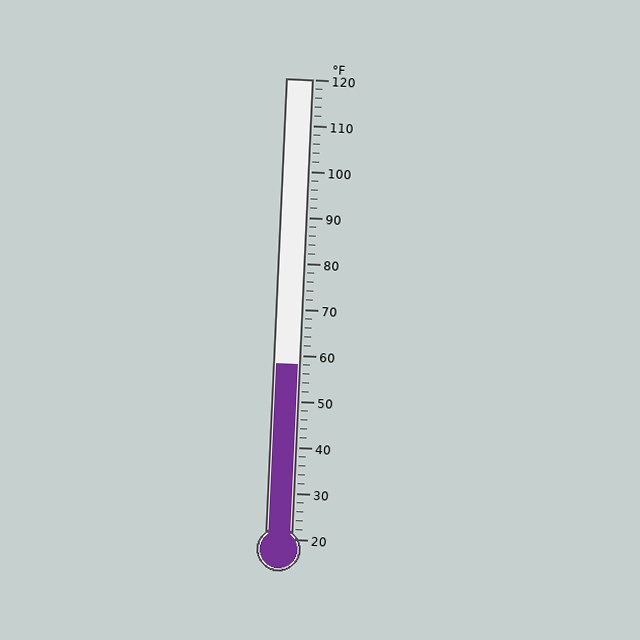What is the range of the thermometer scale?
The thermometer scale ranges from 20°F to 120°F.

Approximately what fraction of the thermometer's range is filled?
The thermometer is filled to approximately 40% of its range.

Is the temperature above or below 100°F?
The temperature is below 100°F.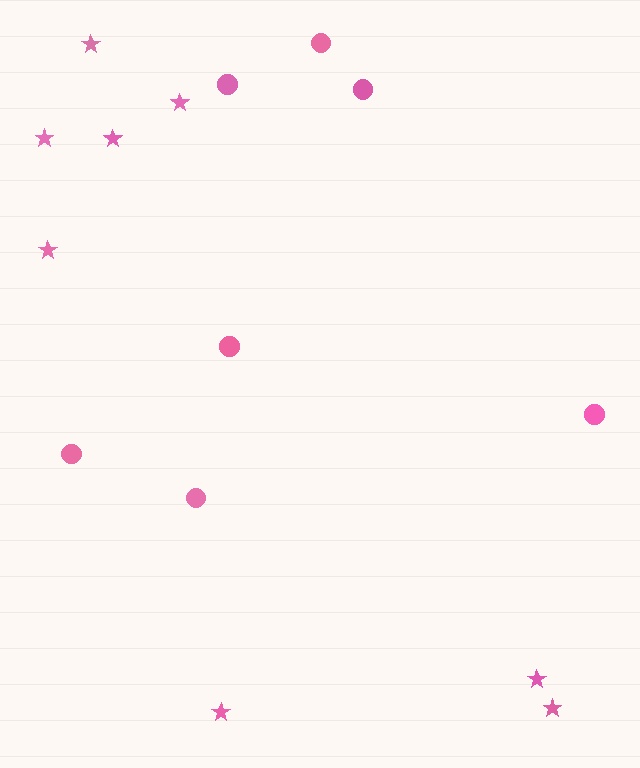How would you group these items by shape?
There are 2 groups: one group of stars (8) and one group of circles (7).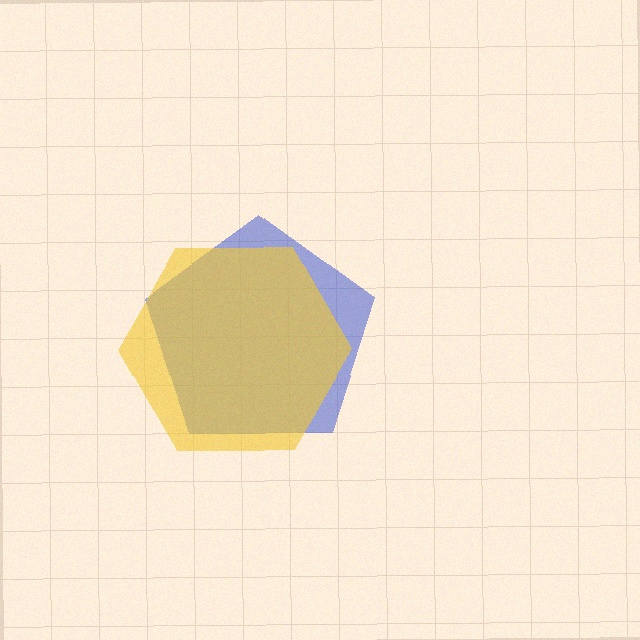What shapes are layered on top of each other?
The layered shapes are: a blue pentagon, a yellow hexagon.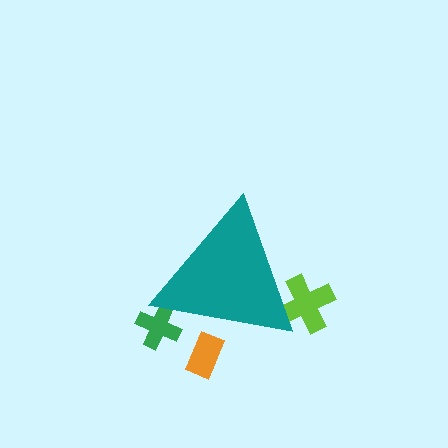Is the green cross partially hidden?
Yes, the green cross is partially hidden behind the teal triangle.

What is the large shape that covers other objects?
A teal triangle.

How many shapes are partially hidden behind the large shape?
3 shapes are partially hidden.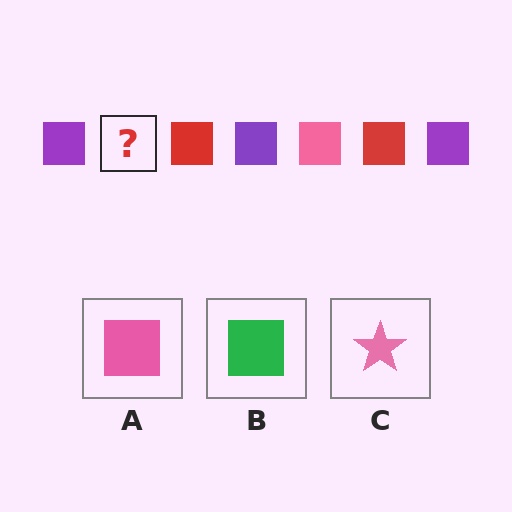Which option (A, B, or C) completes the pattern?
A.